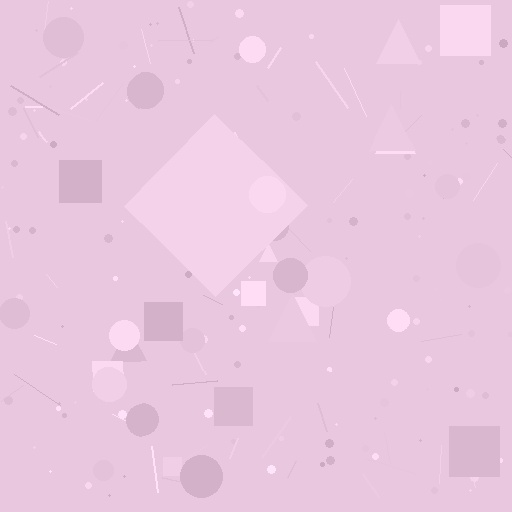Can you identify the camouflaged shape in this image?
The camouflaged shape is a diamond.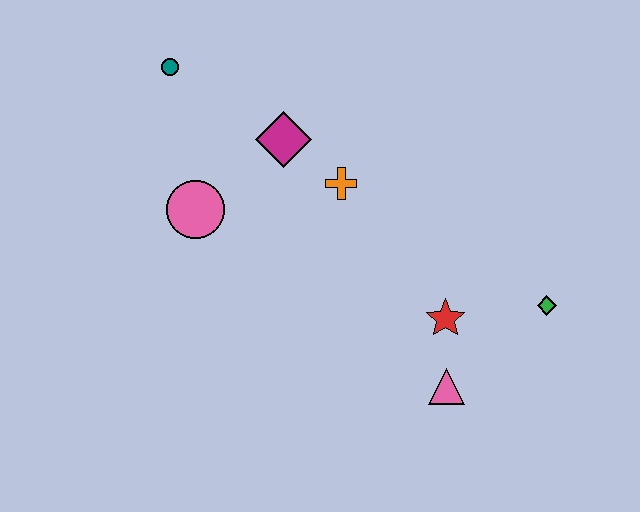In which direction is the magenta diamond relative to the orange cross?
The magenta diamond is to the left of the orange cross.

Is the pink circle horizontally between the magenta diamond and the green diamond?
No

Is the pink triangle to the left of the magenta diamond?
No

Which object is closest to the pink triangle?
The red star is closest to the pink triangle.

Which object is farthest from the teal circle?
The green diamond is farthest from the teal circle.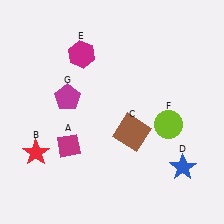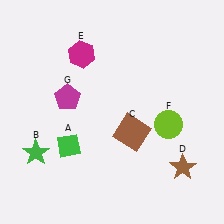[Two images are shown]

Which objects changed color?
A changed from magenta to green. B changed from red to green. D changed from blue to brown.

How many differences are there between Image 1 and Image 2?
There are 3 differences between the two images.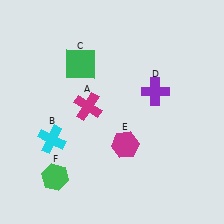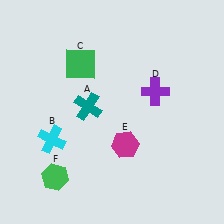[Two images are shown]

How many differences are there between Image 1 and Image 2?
There is 1 difference between the two images.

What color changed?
The cross (A) changed from magenta in Image 1 to teal in Image 2.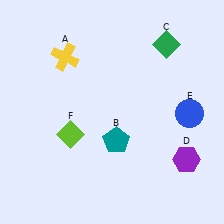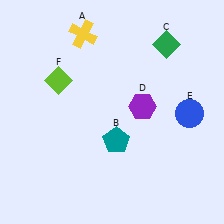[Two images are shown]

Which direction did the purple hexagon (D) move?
The purple hexagon (D) moved up.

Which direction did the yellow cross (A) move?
The yellow cross (A) moved up.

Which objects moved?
The objects that moved are: the yellow cross (A), the purple hexagon (D), the lime diamond (F).